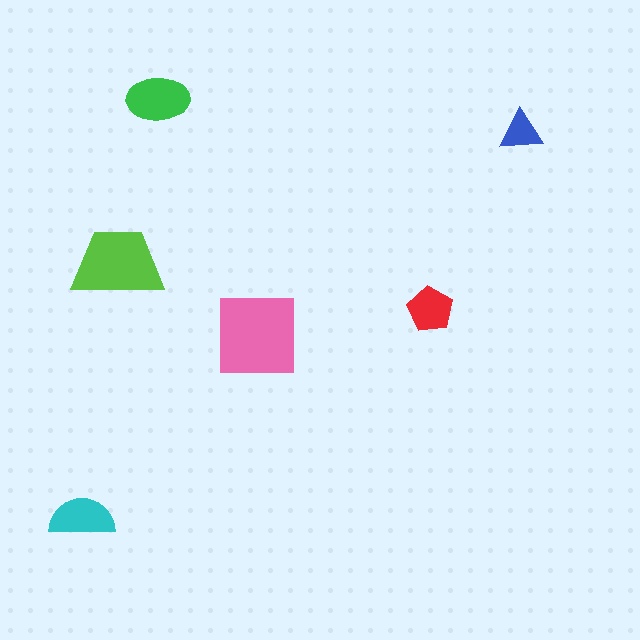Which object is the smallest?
The blue triangle.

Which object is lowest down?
The cyan semicircle is bottommost.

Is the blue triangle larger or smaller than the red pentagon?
Smaller.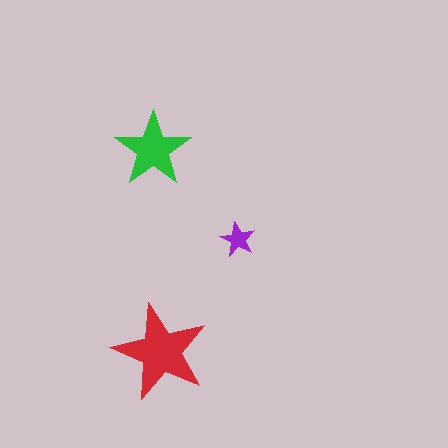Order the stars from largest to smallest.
the red one, the green one, the purple one.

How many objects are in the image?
There are 3 objects in the image.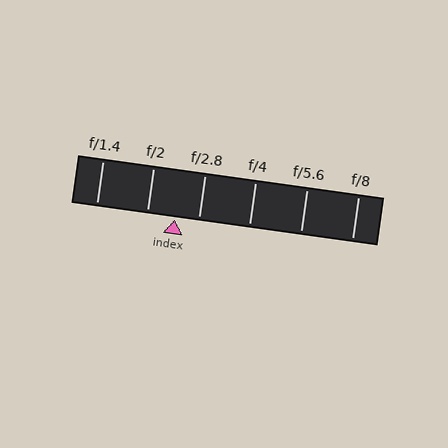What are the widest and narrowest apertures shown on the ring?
The widest aperture shown is f/1.4 and the narrowest is f/8.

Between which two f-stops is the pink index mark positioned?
The index mark is between f/2 and f/2.8.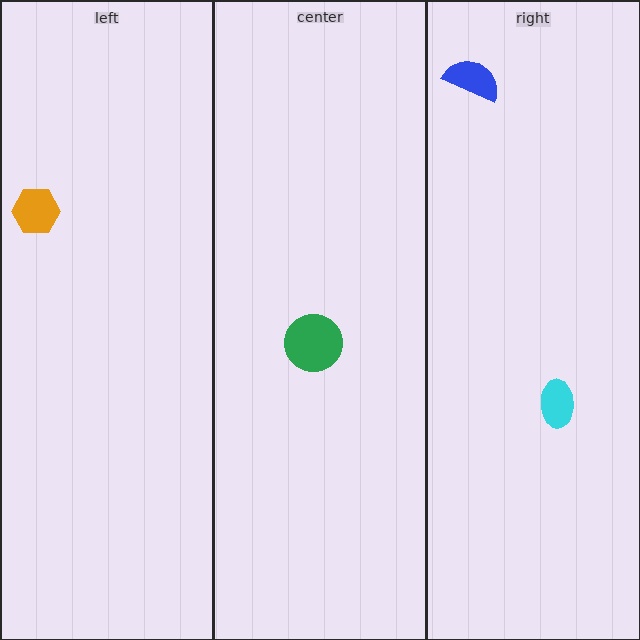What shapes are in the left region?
The orange hexagon.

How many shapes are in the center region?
1.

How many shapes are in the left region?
1.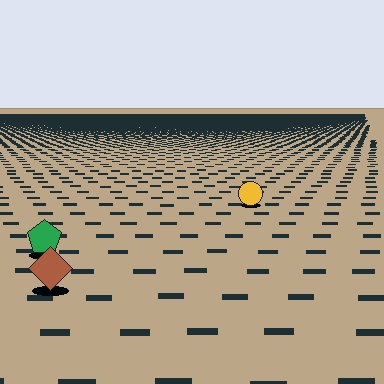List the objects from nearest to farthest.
From nearest to farthest: the brown diamond, the green pentagon, the yellow circle.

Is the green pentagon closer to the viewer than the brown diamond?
No. The brown diamond is closer — you can tell from the texture gradient: the ground texture is coarser near it.